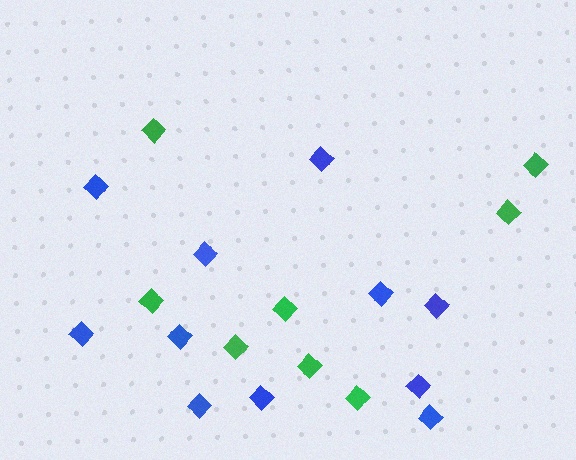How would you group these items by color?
There are 2 groups: one group of blue diamonds (11) and one group of green diamonds (8).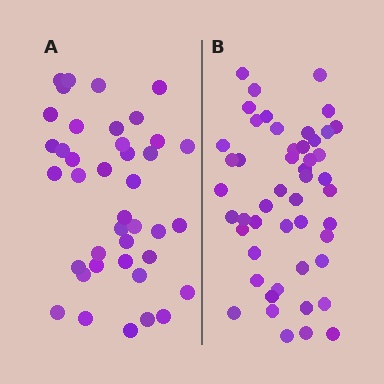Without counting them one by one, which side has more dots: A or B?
Region B (the right region) has more dots.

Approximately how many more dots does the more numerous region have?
Region B has roughly 8 or so more dots than region A.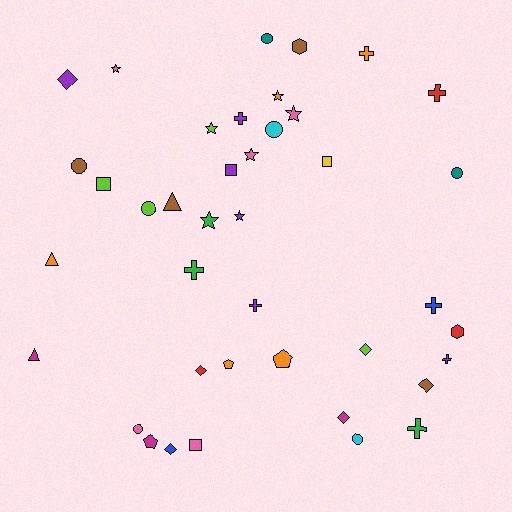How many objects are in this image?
There are 40 objects.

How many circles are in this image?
There are 7 circles.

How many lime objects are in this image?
There are 4 lime objects.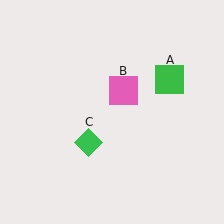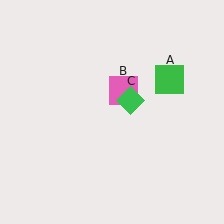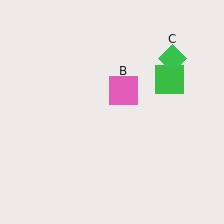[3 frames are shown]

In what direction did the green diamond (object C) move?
The green diamond (object C) moved up and to the right.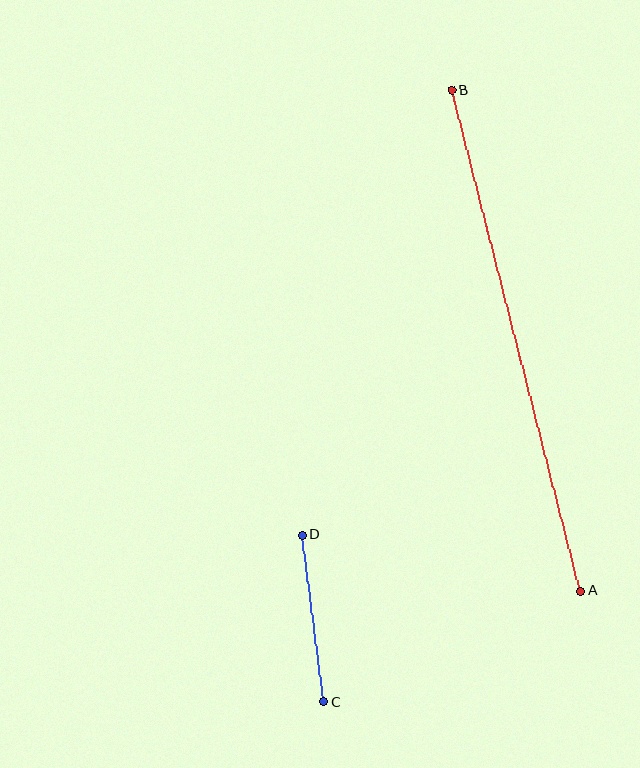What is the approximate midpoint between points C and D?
The midpoint is at approximately (313, 618) pixels.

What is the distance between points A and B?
The distance is approximately 516 pixels.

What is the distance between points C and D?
The distance is approximately 168 pixels.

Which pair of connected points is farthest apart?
Points A and B are farthest apart.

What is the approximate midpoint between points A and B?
The midpoint is at approximately (516, 341) pixels.